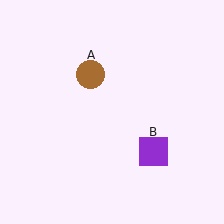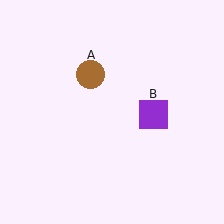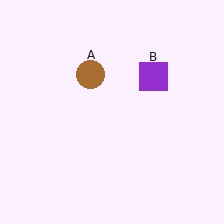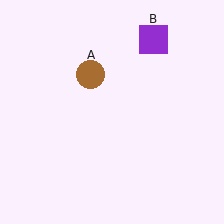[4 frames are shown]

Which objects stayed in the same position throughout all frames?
Brown circle (object A) remained stationary.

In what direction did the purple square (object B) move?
The purple square (object B) moved up.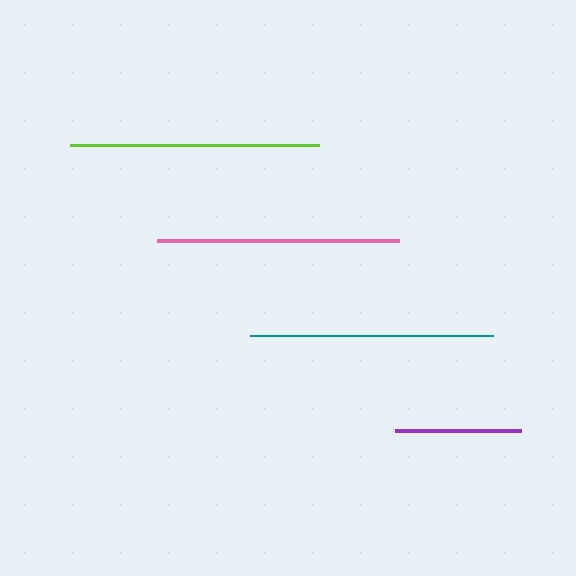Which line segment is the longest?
The lime line is the longest at approximately 249 pixels.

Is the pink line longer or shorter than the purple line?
The pink line is longer than the purple line.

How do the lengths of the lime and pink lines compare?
The lime and pink lines are approximately the same length.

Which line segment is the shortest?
The purple line is the shortest at approximately 125 pixels.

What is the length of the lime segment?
The lime segment is approximately 249 pixels long.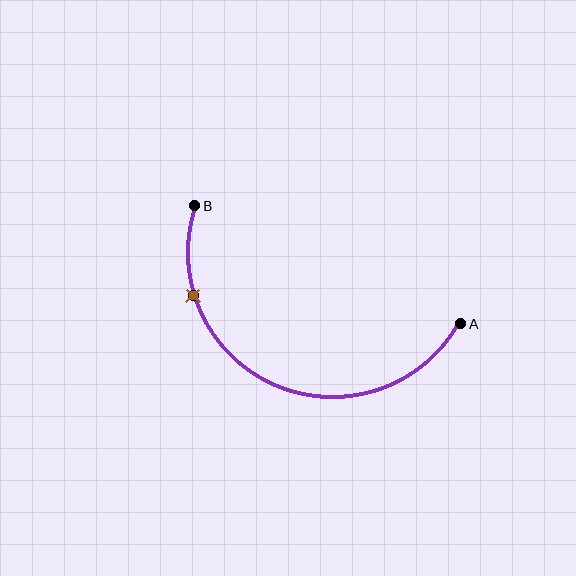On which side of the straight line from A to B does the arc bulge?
The arc bulges below the straight line connecting A and B.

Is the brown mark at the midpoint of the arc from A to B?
No. The brown mark lies on the arc but is closer to endpoint B. The arc midpoint would be at the point on the curve equidistant along the arc from both A and B.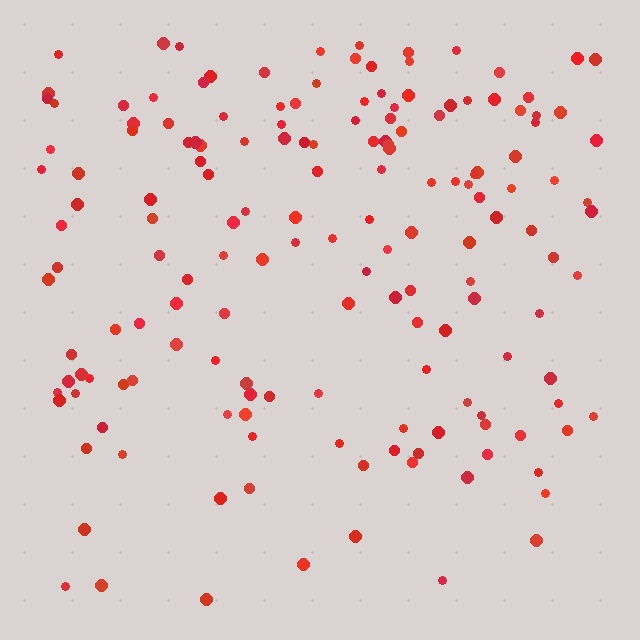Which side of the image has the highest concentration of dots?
The top.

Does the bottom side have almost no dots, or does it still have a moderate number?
Still a moderate number, just noticeably fewer than the top.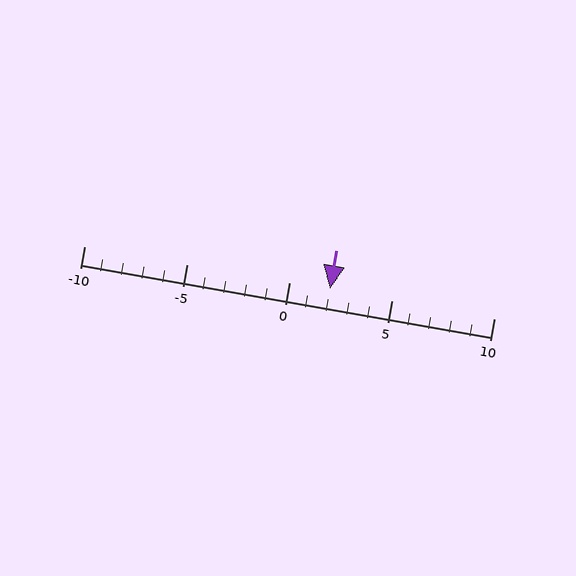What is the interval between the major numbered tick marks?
The major tick marks are spaced 5 units apart.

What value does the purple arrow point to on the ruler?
The purple arrow points to approximately 2.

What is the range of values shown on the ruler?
The ruler shows values from -10 to 10.